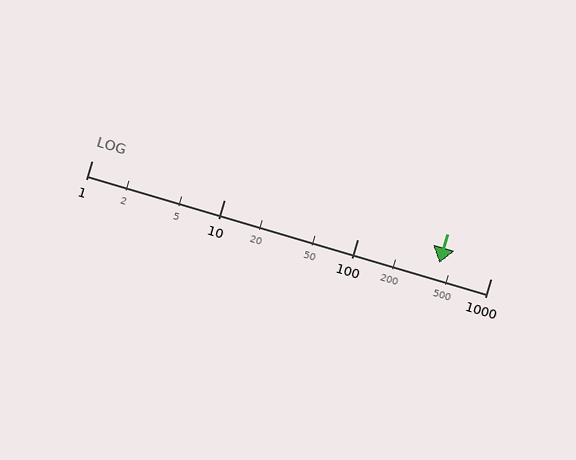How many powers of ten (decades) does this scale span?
The scale spans 3 decades, from 1 to 1000.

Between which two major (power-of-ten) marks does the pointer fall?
The pointer is between 100 and 1000.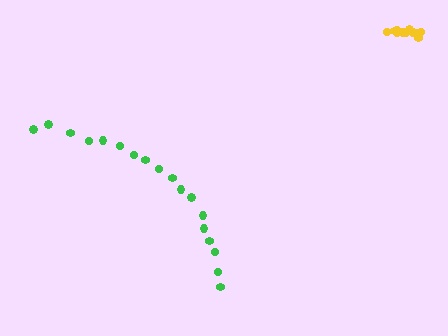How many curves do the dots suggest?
There are 2 distinct paths.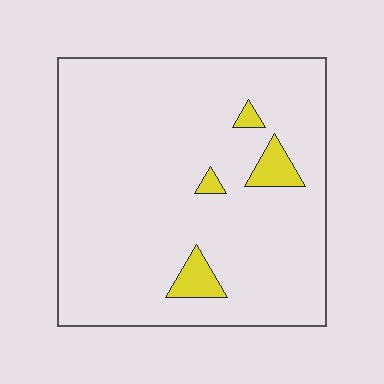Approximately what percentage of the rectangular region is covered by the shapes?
Approximately 5%.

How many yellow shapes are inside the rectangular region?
4.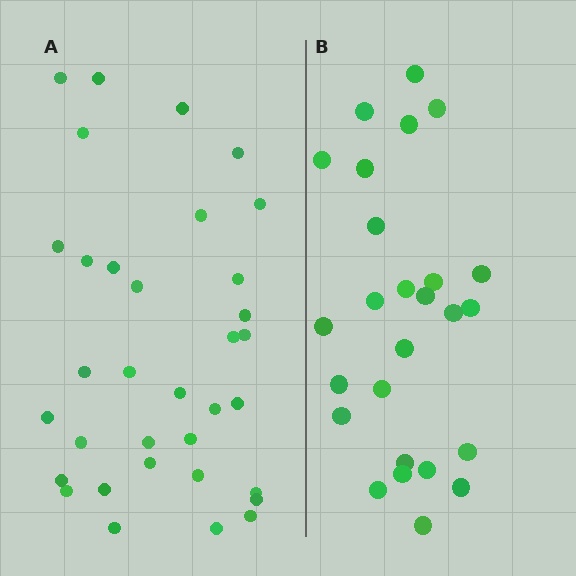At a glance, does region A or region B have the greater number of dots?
Region A (the left region) has more dots.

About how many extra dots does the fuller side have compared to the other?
Region A has roughly 8 or so more dots than region B.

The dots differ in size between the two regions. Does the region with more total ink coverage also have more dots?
No. Region B has more total ink coverage because its dots are larger, but region A actually contains more individual dots. Total area can be misleading — the number of items is what matters here.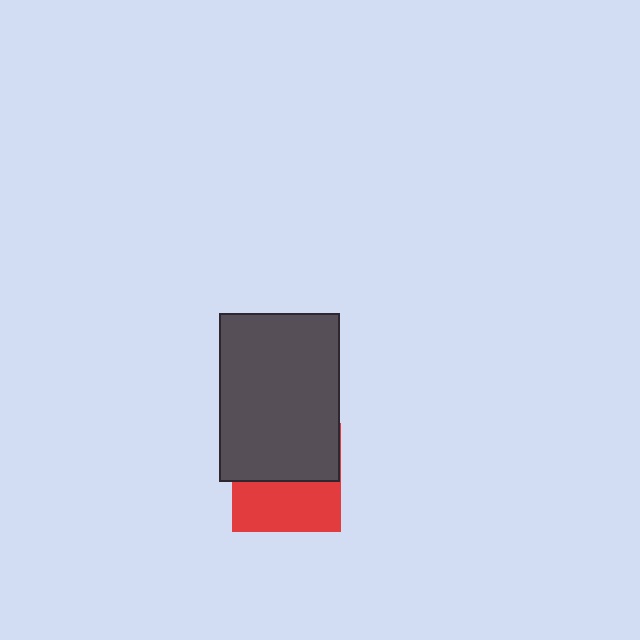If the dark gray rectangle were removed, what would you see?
You would see the complete red square.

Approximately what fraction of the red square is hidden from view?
Roughly 53% of the red square is hidden behind the dark gray rectangle.